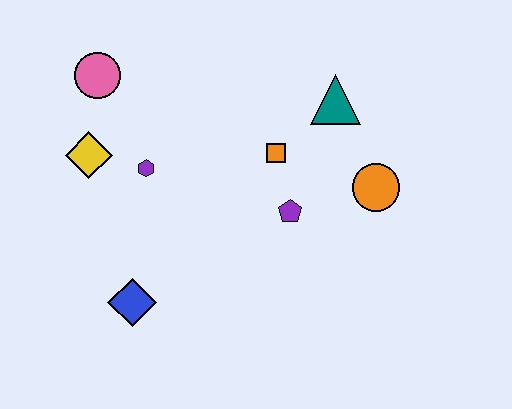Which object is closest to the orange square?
The purple pentagon is closest to the orange square.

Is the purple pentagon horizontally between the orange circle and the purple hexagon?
Yes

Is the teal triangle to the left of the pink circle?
No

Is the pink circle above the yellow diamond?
Yes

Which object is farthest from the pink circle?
The orange circle is farthest from the pink circle.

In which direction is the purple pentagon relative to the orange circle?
The purple pentagon is to the left of the orange circle.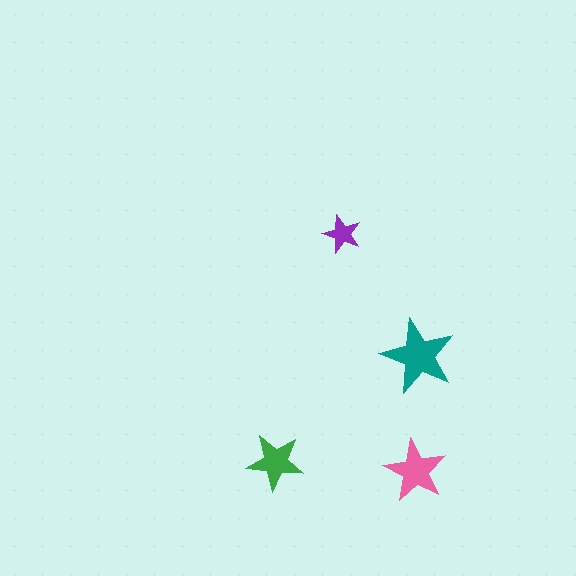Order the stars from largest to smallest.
the teal one, the pink one, the green one, the purple one.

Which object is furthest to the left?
The green star is leftmost.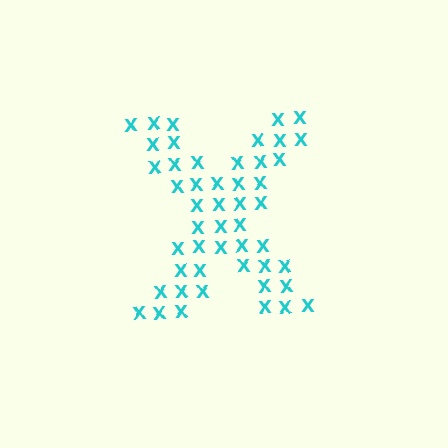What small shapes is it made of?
It is made of small letter X's.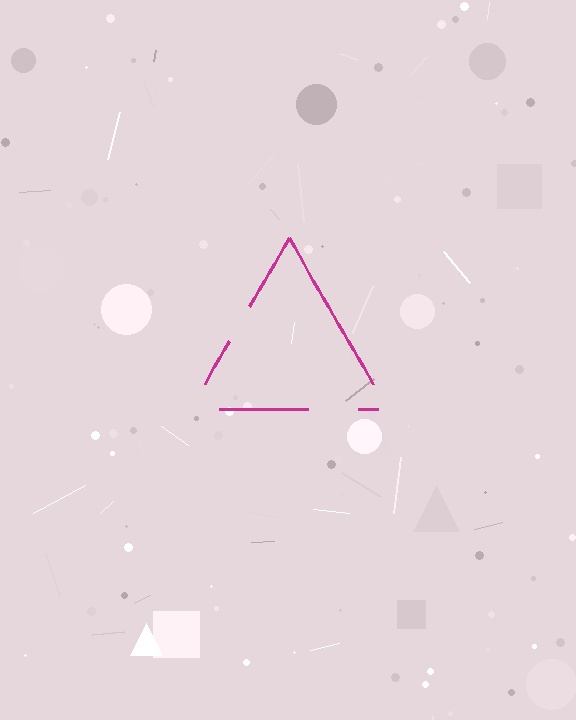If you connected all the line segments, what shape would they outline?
They would outline a triangle.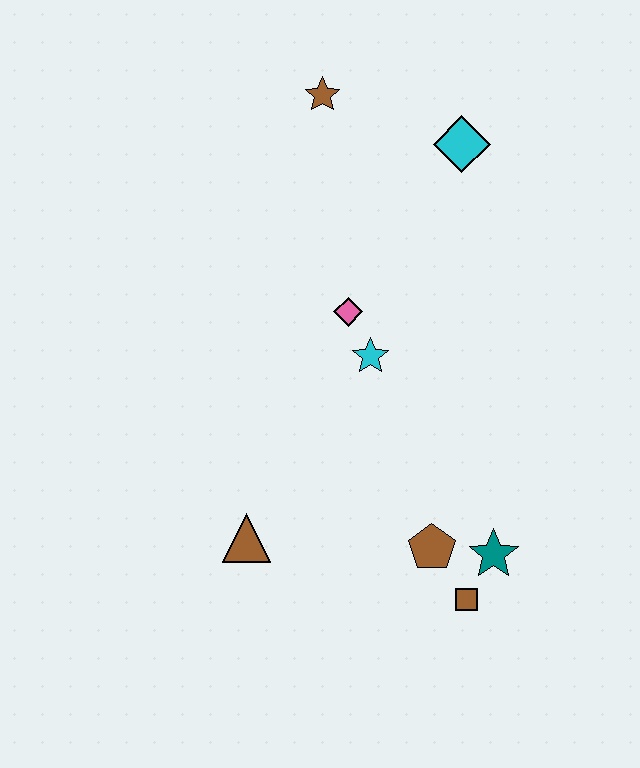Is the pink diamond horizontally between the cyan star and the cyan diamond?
No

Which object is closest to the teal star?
The brown square is closest to the teal star.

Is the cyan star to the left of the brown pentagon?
Yes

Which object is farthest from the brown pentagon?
The brown star is farthest from the brown pentagon.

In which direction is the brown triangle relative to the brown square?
The brown triangle is to the left of the brown square.